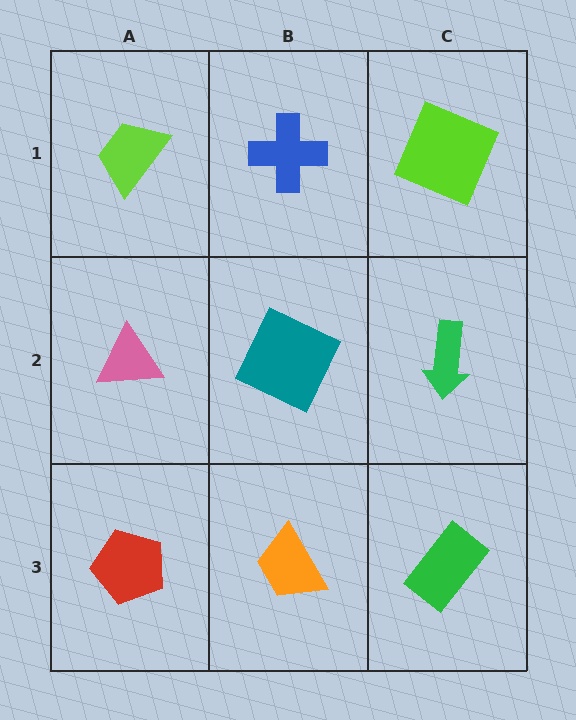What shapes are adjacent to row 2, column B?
A blue cross (row 1, column B), an orange trapezoid (row 3, column B), a pink triangle (row 2, column A), a green arrow (row 2, column C).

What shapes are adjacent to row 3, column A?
A pink triangle (row 2, column A), an orange trapezoid (row 3, column B).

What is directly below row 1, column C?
A green arrow.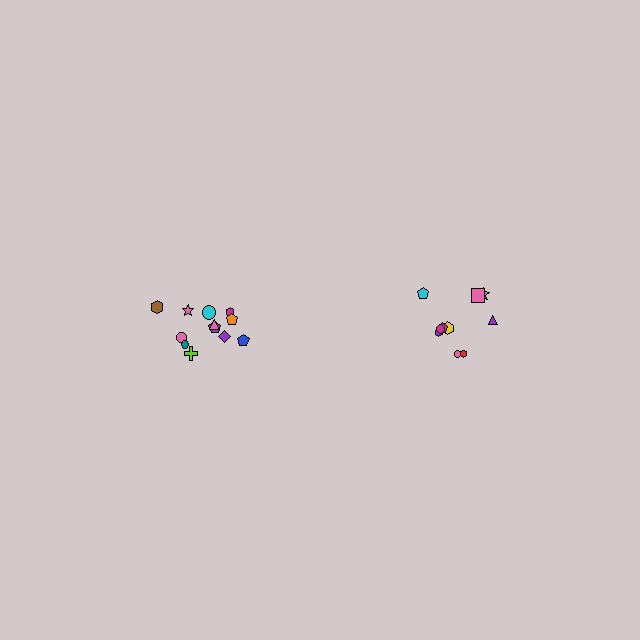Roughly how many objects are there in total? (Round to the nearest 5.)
Roughly 20 objects in total.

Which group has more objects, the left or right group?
The left group.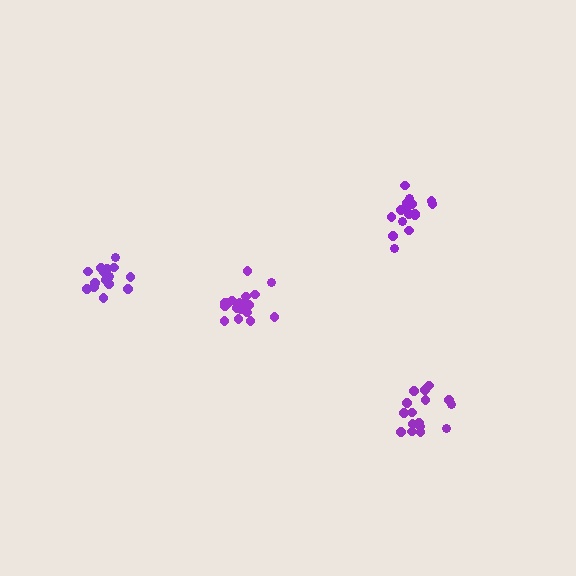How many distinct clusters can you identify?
There are 4 distinct clusters.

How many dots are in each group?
Group 1: 16 dots, Group 2: 16 dots, Group 3: 18 dots, Group 4: 16 dots (66 total).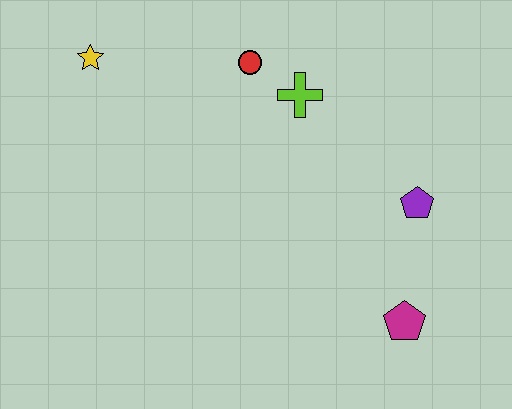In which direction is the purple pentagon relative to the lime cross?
The purple pentagon is to the right of the lime cross.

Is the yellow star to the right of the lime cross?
No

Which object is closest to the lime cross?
The red circle is closest to the lime cross.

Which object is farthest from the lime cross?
The magenta pentagon is farthest from the lime cross.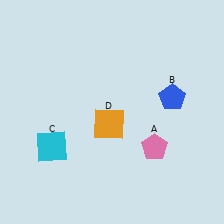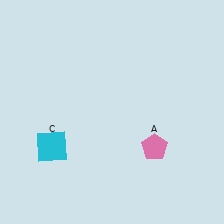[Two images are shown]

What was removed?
The orange square (D), the blue pentagon (B) were removed in Image 2.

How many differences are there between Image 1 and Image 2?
There are 2 differences between the two images.